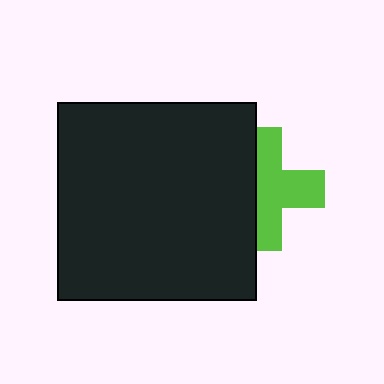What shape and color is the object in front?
The object in front is a black square.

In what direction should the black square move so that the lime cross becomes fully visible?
The black square should move left. That is the shortest direction to clear the overlap and leave the lime cross fully visible.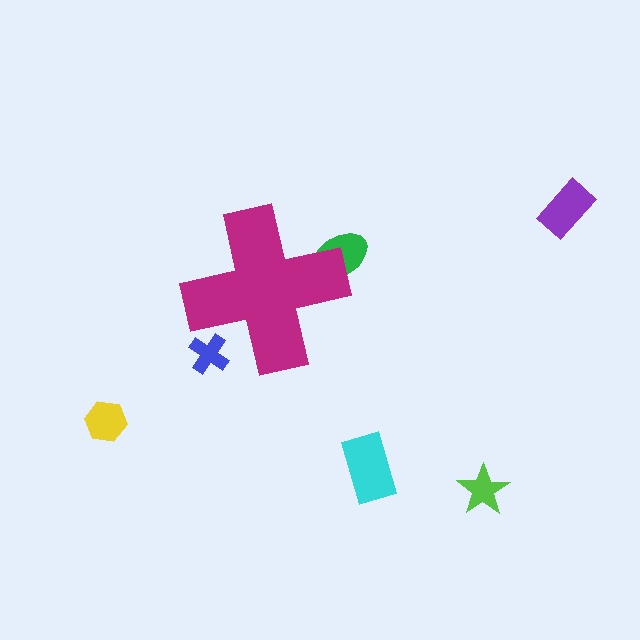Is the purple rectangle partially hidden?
No, the purple rectangle is fully visible.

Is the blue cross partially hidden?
Yes, the blue cross is partially hidden behind the magenta cross.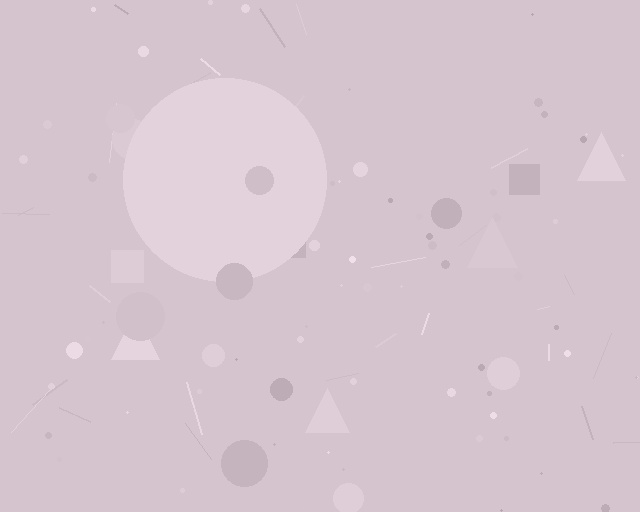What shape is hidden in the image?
A circle is hidden in the image.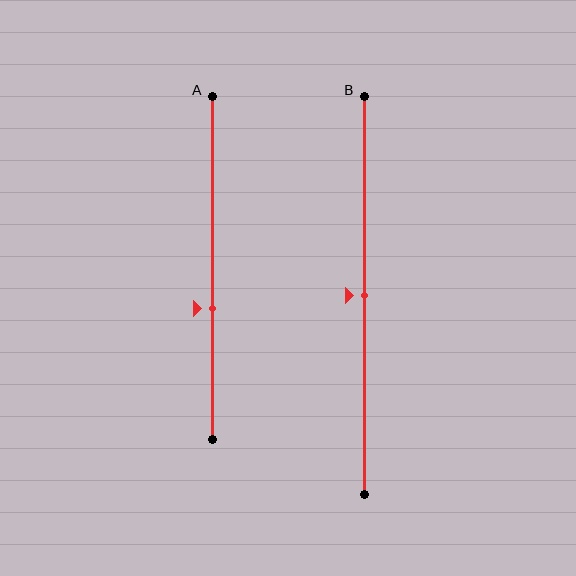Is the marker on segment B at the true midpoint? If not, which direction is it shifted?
Yes, the marker on segment B is at the true midpoint.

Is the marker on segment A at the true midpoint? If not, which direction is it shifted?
No, the marker on segment A is shifted downward by about 12% of the segment length.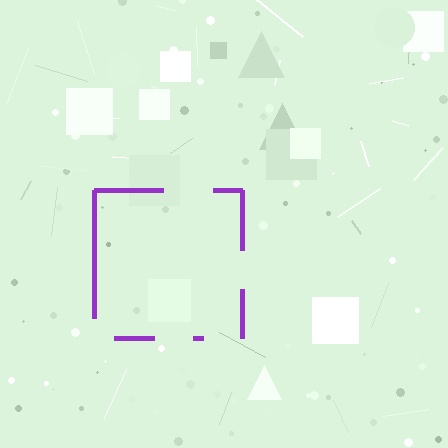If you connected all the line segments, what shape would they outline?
They would outline a square.